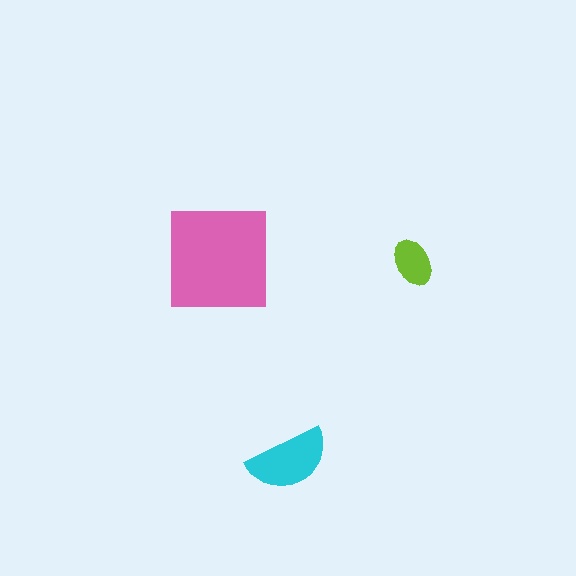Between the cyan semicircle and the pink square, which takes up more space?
The pink square.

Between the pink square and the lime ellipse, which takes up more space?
The pink square.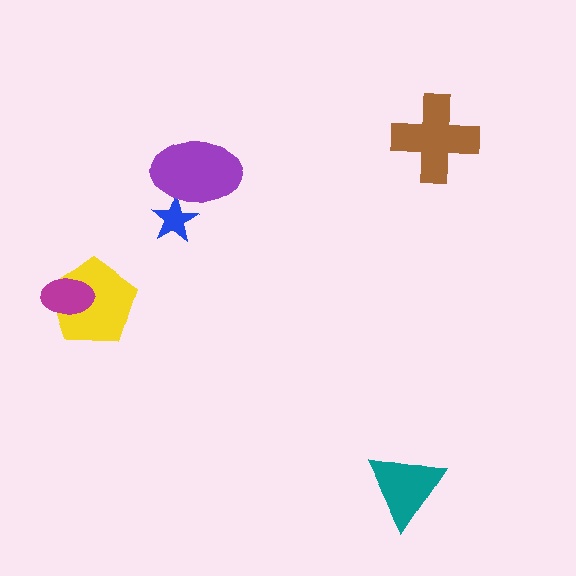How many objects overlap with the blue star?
1 object overlaps with the blue star.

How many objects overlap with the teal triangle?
0 objects overlap with the teal triangle.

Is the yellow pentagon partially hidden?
Yes, it is partially covered by another shape.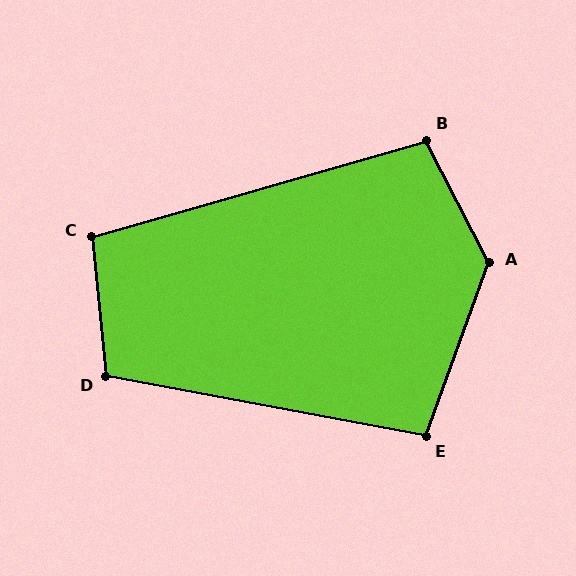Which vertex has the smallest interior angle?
E, at approximately 99 degrees.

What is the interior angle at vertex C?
Approximately 100 degrees (obtuse).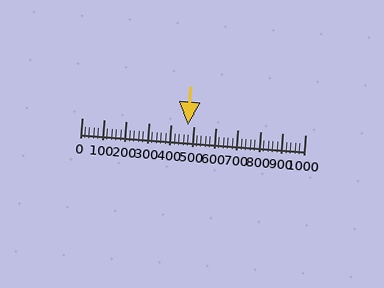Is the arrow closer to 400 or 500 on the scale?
The arrow is closer to 500.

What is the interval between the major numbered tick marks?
The major tick marks are spaced 100 units apart.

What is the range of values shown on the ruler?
The ruler shows values from 0 to 1000.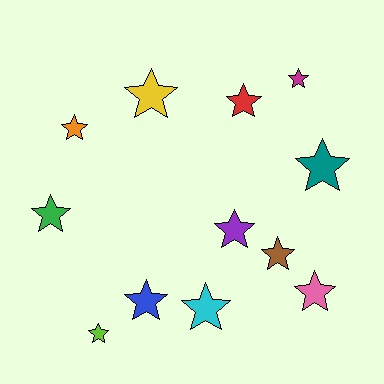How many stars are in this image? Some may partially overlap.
There are 12 stars.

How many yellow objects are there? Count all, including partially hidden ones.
There is 1 yellow object.